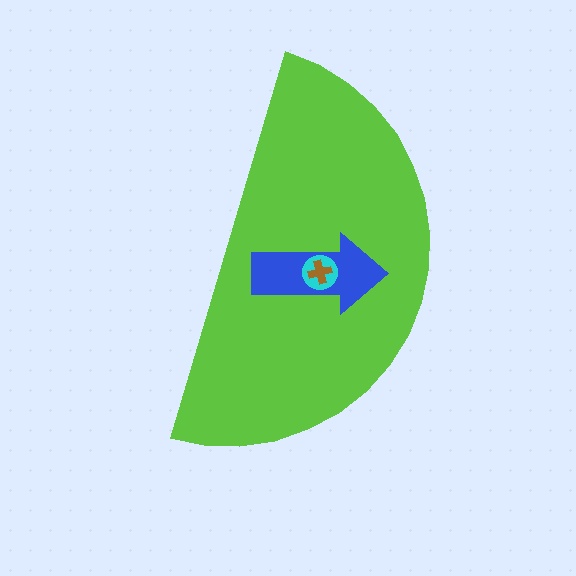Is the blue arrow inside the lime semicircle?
Yes.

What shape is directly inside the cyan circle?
The brown cross.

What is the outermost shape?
The lime semicircle.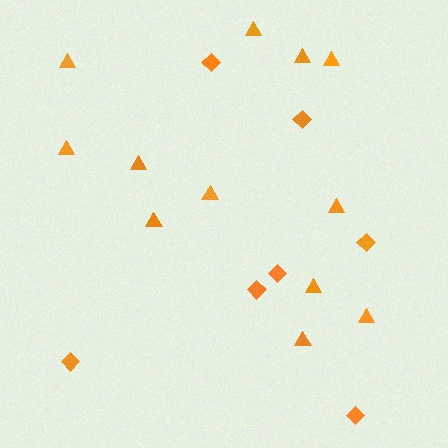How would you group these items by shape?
There are 2 groups: one group of diamonds (7) and one group of triangles (12).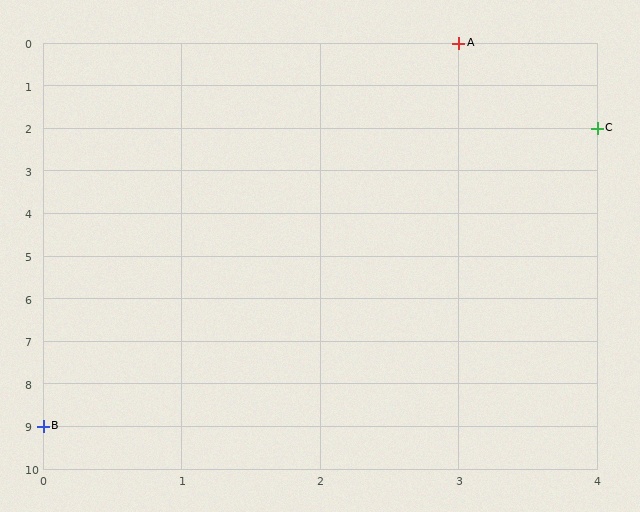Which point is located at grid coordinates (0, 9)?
Point B is at (0, 9).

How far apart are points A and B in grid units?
Points A and B are 3 columns and 9 rows apart (about 9.5 grid units diagonally).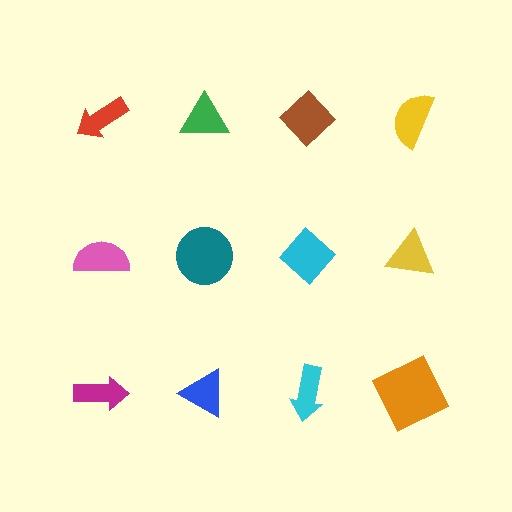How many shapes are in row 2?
4 shapes.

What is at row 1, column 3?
A brown diamond.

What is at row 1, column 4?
A yellow semicircle.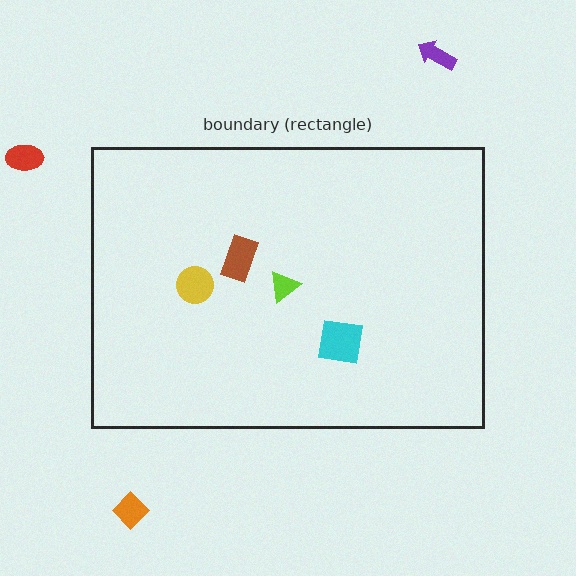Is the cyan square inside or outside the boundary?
Inside.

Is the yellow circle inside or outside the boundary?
Inside.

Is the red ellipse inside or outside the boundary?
Outside.